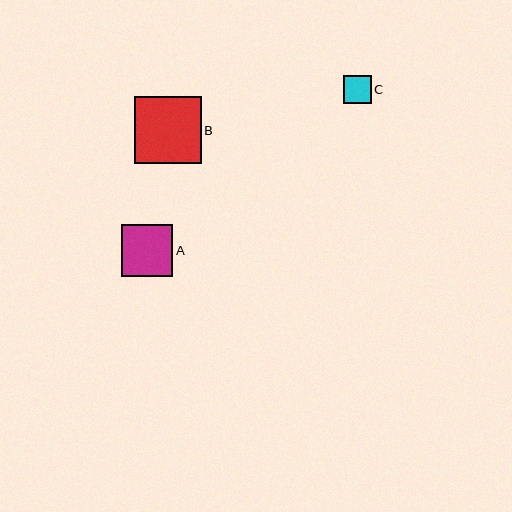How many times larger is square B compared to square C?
Square B is approximately 2.4 times the size of square C.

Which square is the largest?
Square B is the largest with a size of approximately 67 pixels.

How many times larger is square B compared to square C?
Square B is approximately 2.4 times the size of square C.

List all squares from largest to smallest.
From largest to smallest: B, A, C.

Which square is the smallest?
Square C is the smallest with a size of approximately 28 pixels.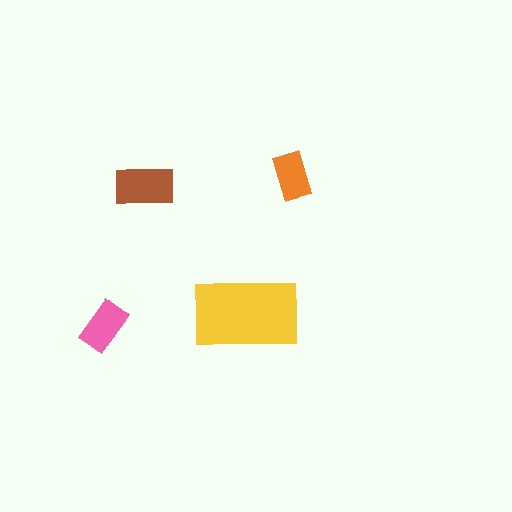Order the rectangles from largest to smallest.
the yellow one, the brown one, the pink one, the orange one.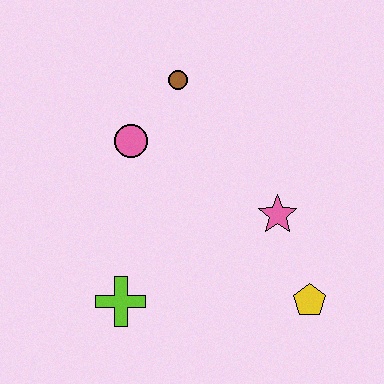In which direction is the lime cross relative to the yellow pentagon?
The lime cross is to the left of the yellow pentagon.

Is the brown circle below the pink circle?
No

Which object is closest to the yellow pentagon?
The pink star is closest to the yellow pentagon.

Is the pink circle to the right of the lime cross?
Yes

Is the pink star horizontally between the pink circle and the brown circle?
No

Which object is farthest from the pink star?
The lime cross is farthest from the pink star.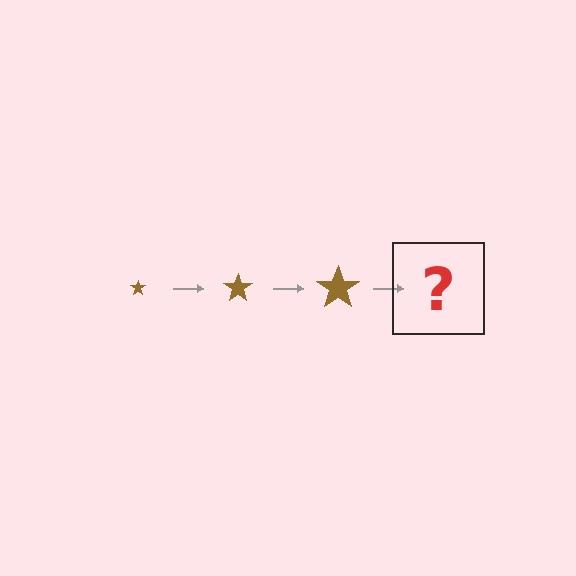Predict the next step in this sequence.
The next step is a brown star, larger than the previous one.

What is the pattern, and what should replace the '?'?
The pattern is that the star gets progressively larger each step. The '?' should be a brown star, larger than the previous one.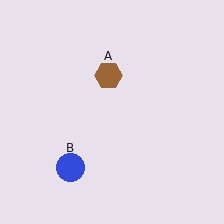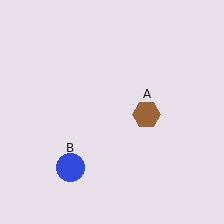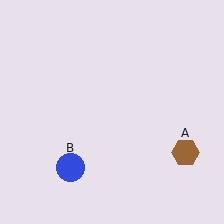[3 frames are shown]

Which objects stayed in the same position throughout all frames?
Blue circle (object B) remained stationary.